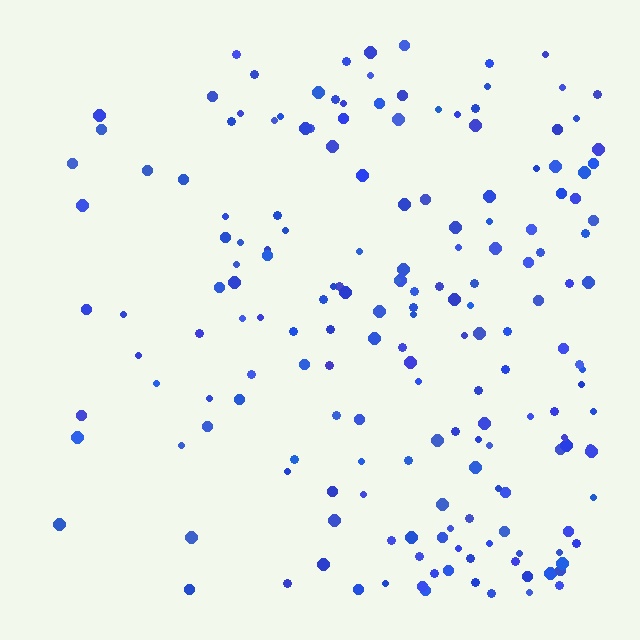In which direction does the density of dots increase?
From left to right, with the right side densest.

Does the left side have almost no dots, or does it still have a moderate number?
Still a moderate number, just noticeably fewer than the right.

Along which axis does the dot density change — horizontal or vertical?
Horizontal.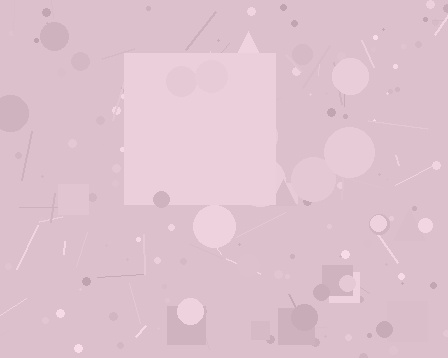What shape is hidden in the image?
A square is hidden in the image.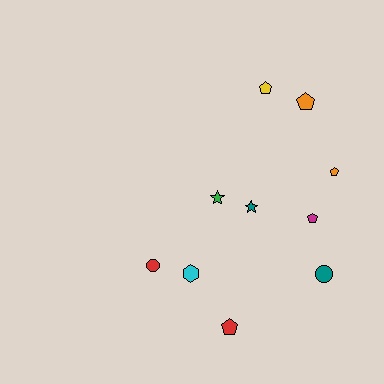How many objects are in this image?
There are 10 objects.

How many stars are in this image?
There are 2 stars.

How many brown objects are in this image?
There are no brown objects.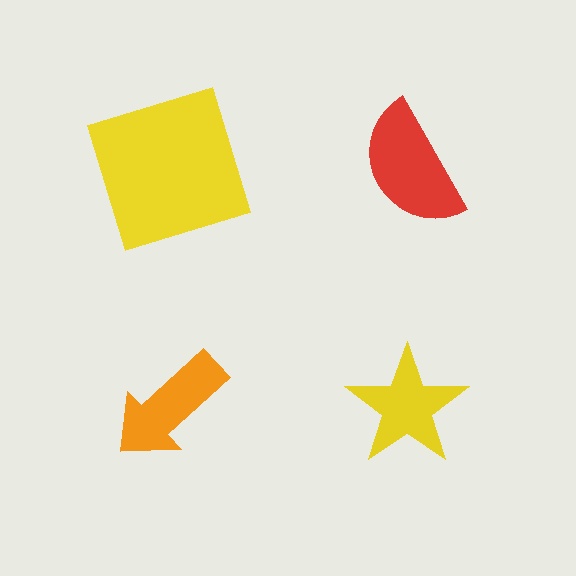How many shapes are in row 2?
2 shapes.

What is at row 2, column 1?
An orange arrow.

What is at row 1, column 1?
A yellow square.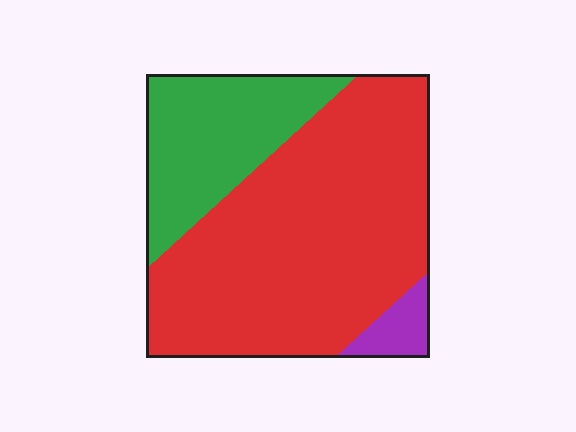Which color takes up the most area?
Red, at roughly 70%.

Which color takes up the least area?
Purple, at roughly 5%.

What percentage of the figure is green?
Green takes up between a quarter and a half of the figure.